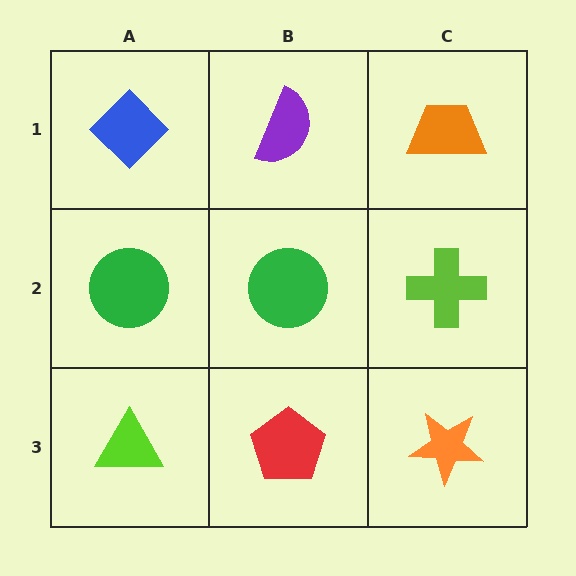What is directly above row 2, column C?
An orange trapezoid.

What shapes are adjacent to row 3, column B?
A green circle (row 2, column B), a lime triangle (row 3, column A), an orange star (row 3, column C).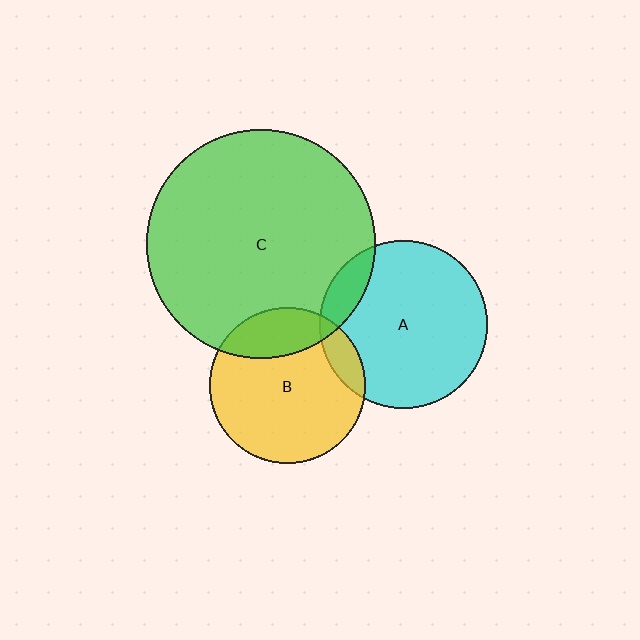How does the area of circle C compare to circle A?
Approximately 1.8 times.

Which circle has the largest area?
Circle C (green).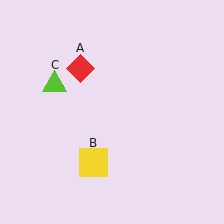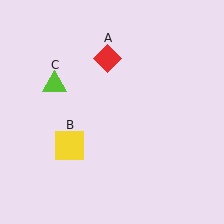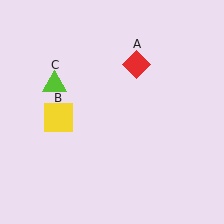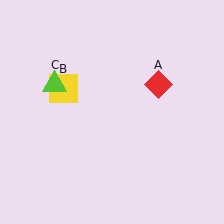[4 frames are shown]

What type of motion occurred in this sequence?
The red diamond (object A), yellow square (object B) rotated clockwise around the center of the scene.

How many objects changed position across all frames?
2 objects changed position: red diamond (object A), yellow square (object B).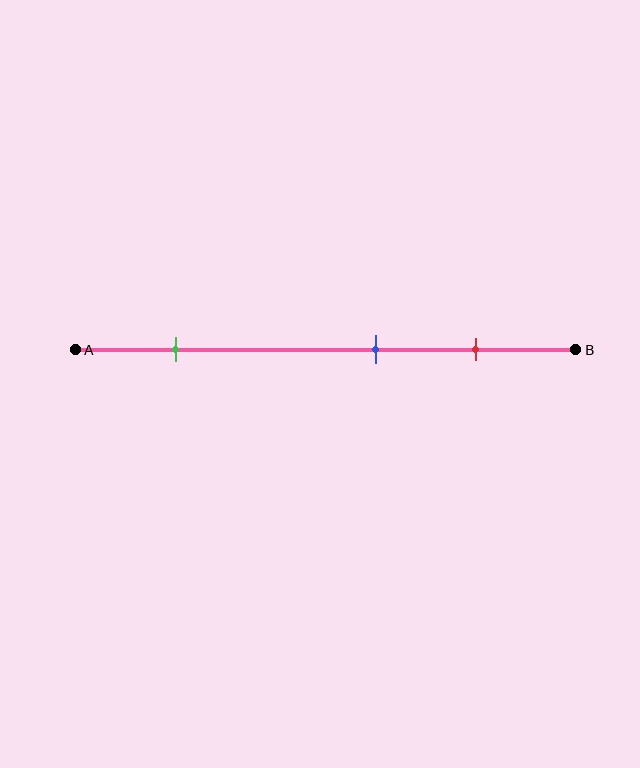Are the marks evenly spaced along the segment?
No, the marks are not evenly spaced.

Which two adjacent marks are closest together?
The blue and red marks are the closest adjacent pair.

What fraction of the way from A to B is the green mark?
The green mark is approximately 20% (0.2) of the way from A to B.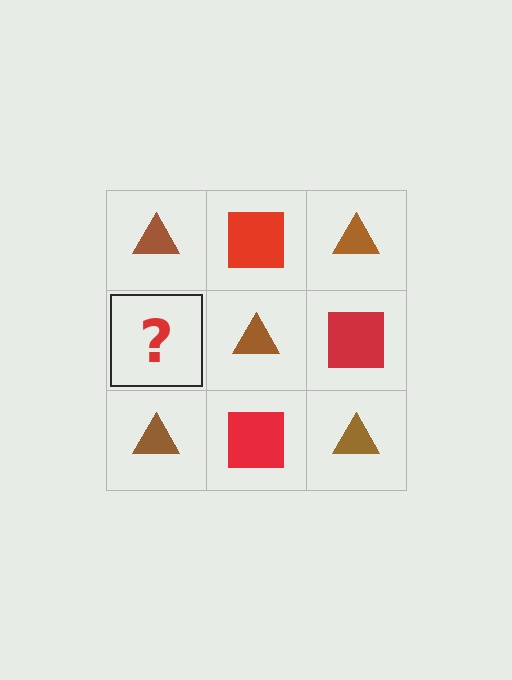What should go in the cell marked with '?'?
The missing cell should contain a red square.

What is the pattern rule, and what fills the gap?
The rule is that it alternates brown triangle and red square in a checkerboard pattern. The gap should be filled with a red square.